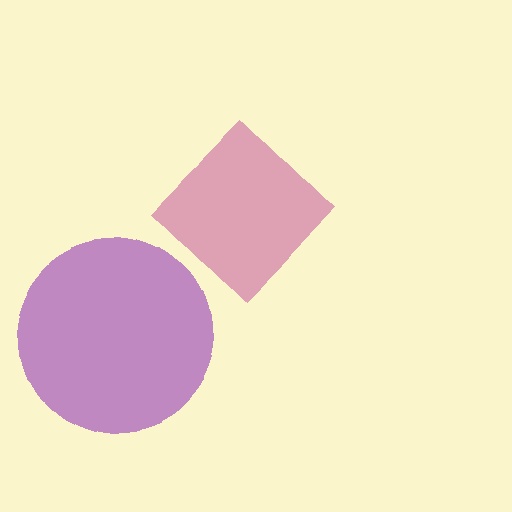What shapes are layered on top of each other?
The layered shapes are: a purple circle, a magenta diamond.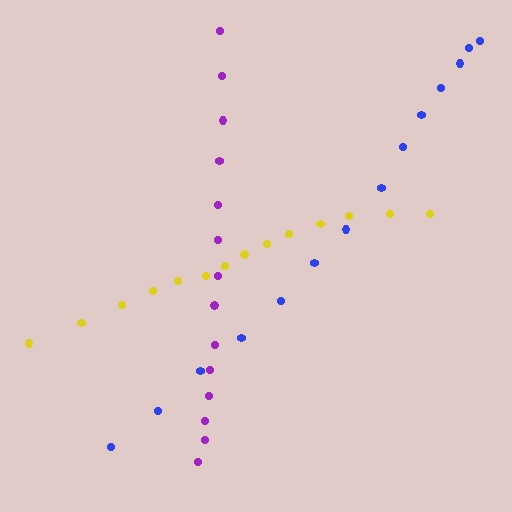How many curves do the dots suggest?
There are 3 distinct paths.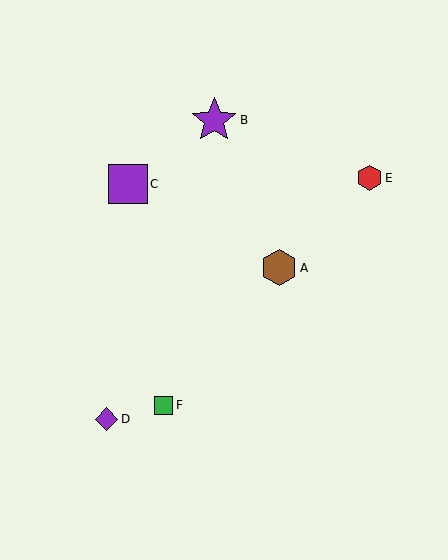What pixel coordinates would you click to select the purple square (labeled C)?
Click at (128, 184) to select the purple square C.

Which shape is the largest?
The purple star (labeled B) is the largest.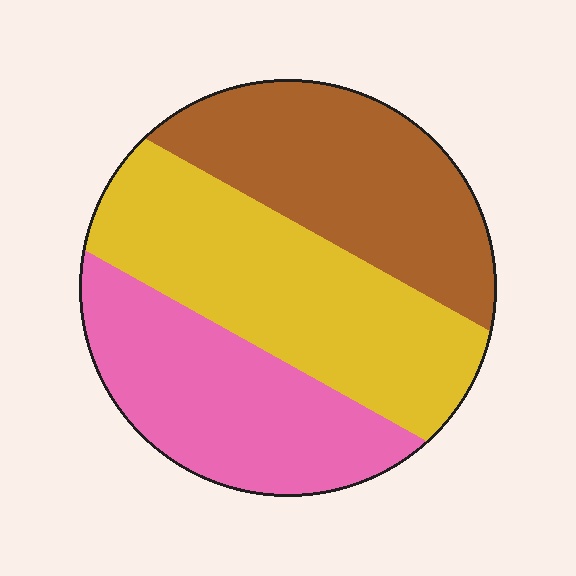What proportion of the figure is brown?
Brown takes up about one third (1/3) of the figure.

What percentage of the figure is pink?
Pink takes up about one third (1/3) of the figure.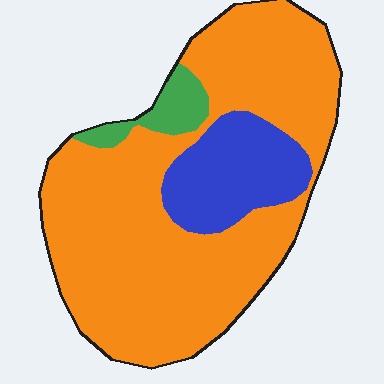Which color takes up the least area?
Green, at roughly 5%.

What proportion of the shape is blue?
Blue covers around 15% of the shape.